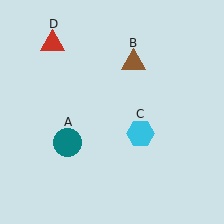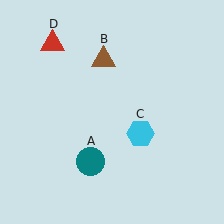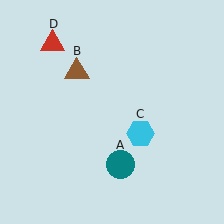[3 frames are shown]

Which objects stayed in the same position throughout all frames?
Cyan hexagon (object C) and red triangle (object D) remained stationary.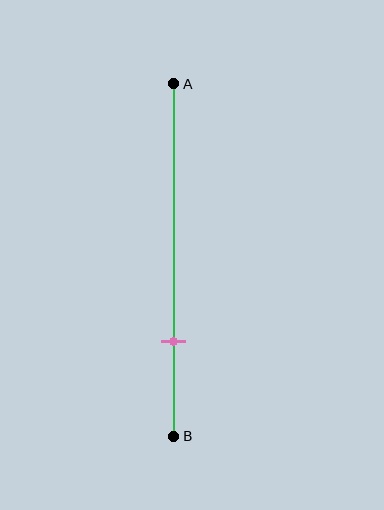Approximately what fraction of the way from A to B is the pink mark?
The pink mark is approximately 75% of the way from A to B.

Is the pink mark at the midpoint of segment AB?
No, the mark is at about 75% from A, not at the 50% midpoint.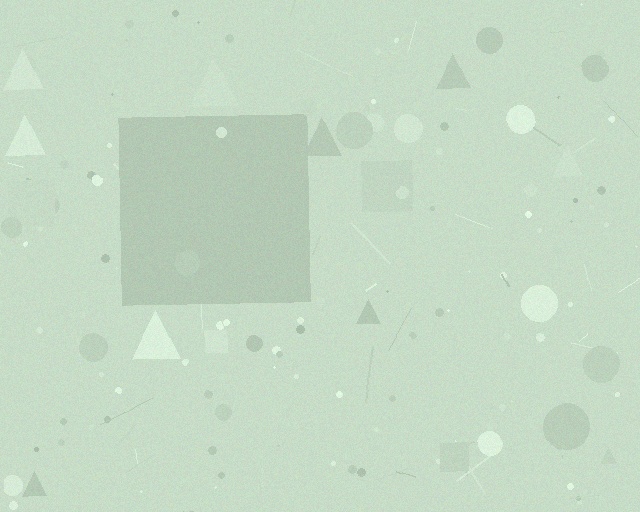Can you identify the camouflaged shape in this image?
The camouflaged shape is a square.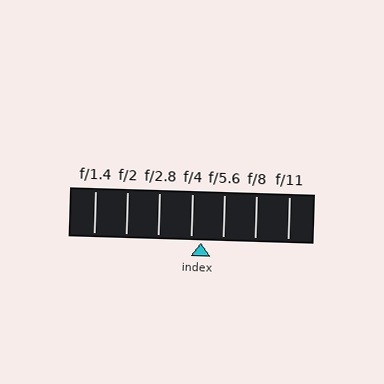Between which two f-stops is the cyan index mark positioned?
The index mark is between f/4 and f/5.6.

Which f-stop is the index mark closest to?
The index mark is closest to f/4.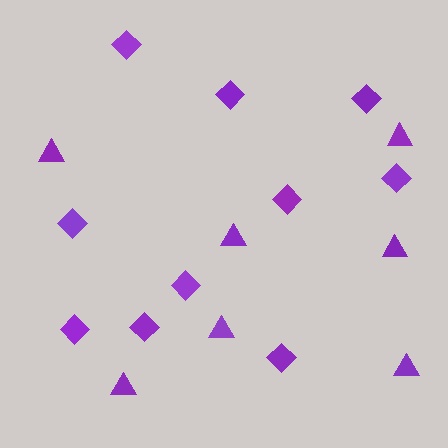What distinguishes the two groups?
There are 2 groups: one group of triangles (7) and one group of diamonds (10).